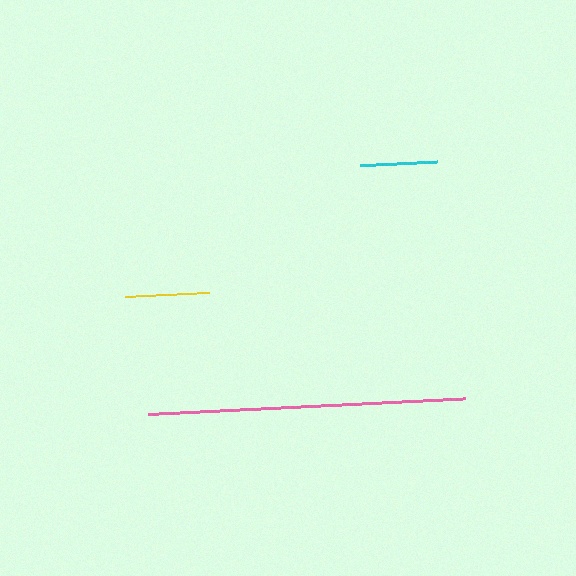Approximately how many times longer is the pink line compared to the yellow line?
The pink line is approximately 3.8 times the length of the yellow line.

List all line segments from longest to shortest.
From longest to shortest: pink, yellow, cyan.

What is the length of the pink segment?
The pink segment is approximately 316 pixels long.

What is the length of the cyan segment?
The cyan segment is approximately 77 pixels long.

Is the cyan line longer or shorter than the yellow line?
The yellow line is longer than the cyan line.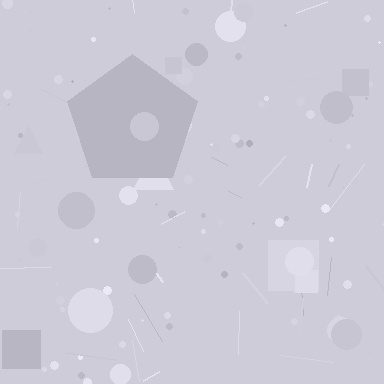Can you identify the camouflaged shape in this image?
The camouflaged shape is a pentagon.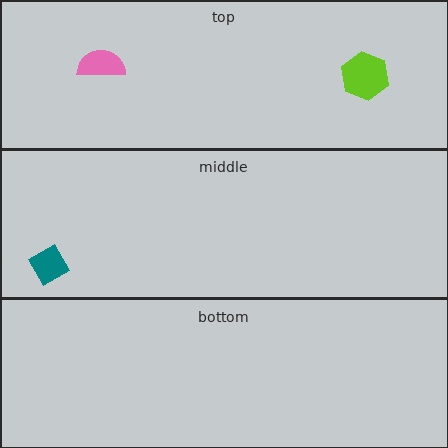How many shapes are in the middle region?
1.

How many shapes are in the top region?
2.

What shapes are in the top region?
The lime hexagon, the pink semicircle.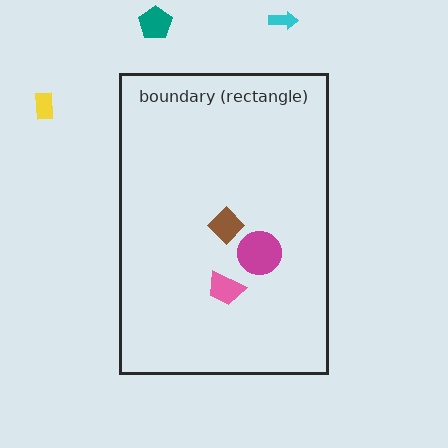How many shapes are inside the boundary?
3 inside, 3 outside.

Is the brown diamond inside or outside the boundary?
Inside.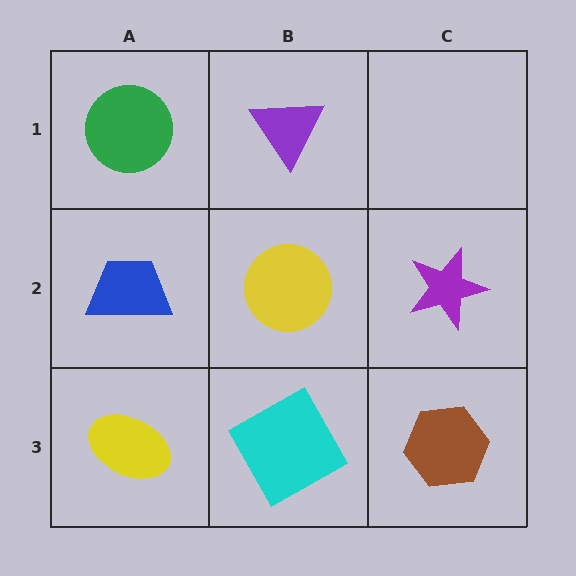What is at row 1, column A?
A green circle.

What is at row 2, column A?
A blue trapezoid.